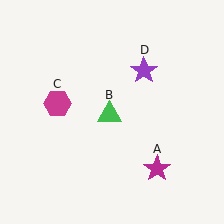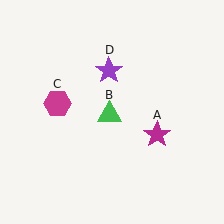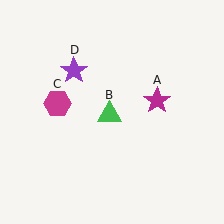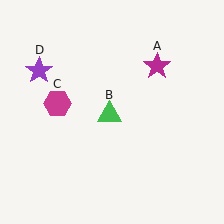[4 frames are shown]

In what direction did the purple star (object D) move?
The purple star (object D) moved left.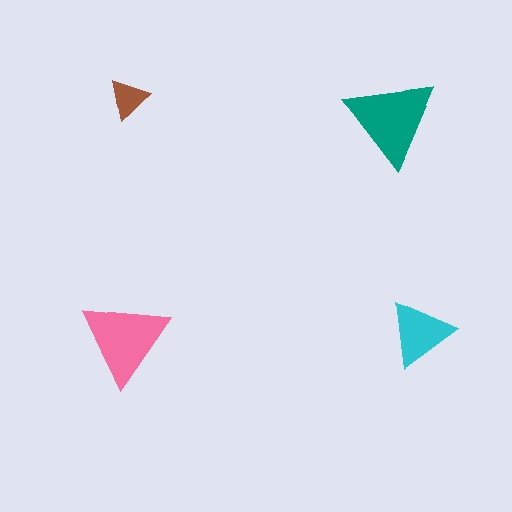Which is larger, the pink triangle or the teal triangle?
The teal one.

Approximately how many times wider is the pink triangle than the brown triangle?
About 2 times wider.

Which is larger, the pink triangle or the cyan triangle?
The pink one.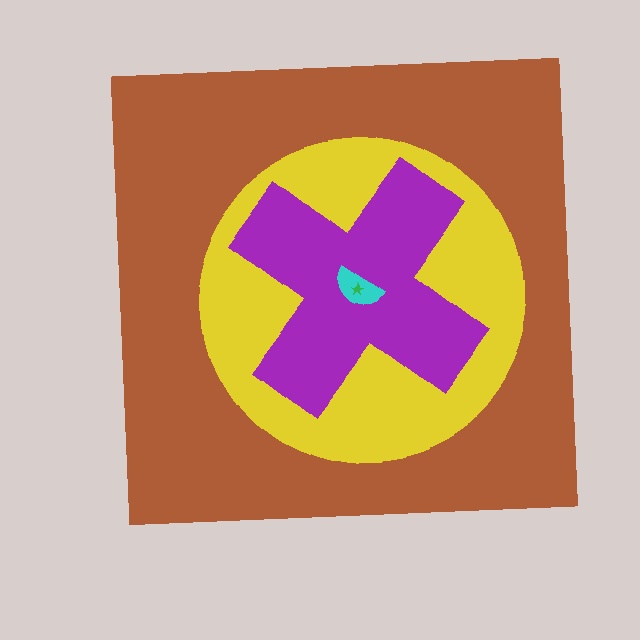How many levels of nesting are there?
5.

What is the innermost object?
The green star.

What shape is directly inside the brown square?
The yellow circle.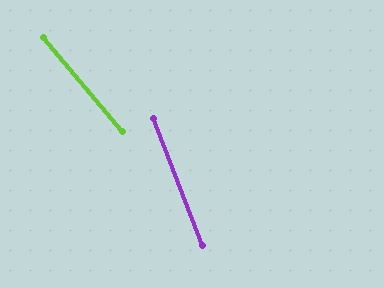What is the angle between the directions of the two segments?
Approximately 19 degrees.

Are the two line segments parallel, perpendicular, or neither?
Neither parallel nor perpendicular — they differ by about 19°.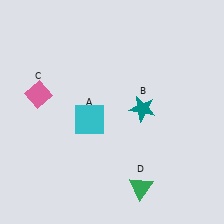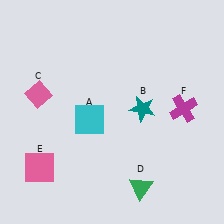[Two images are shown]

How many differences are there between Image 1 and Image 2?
There are 2 differences between the two images.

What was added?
A pink square (E), a magenta cross (F) were added in Image 2.